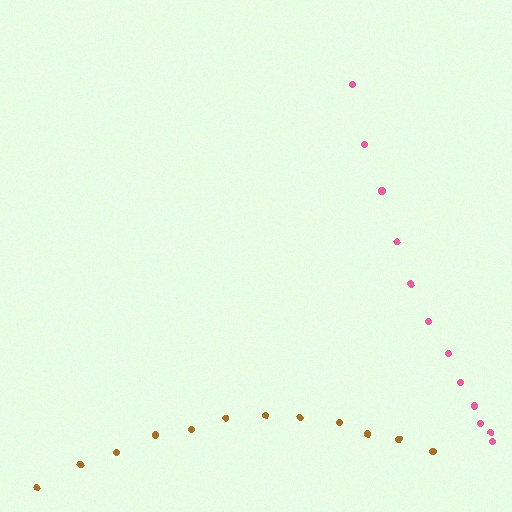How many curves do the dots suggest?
There are 2 distinct paths.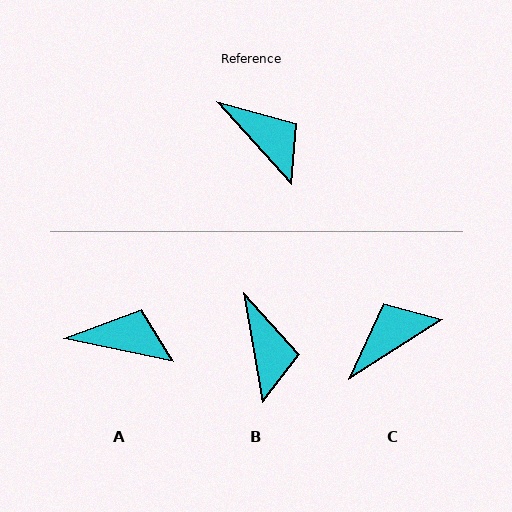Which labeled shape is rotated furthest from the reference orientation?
C, about 80 degrees away.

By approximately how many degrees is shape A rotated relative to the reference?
Approximately 36 degrees counter-clockwise.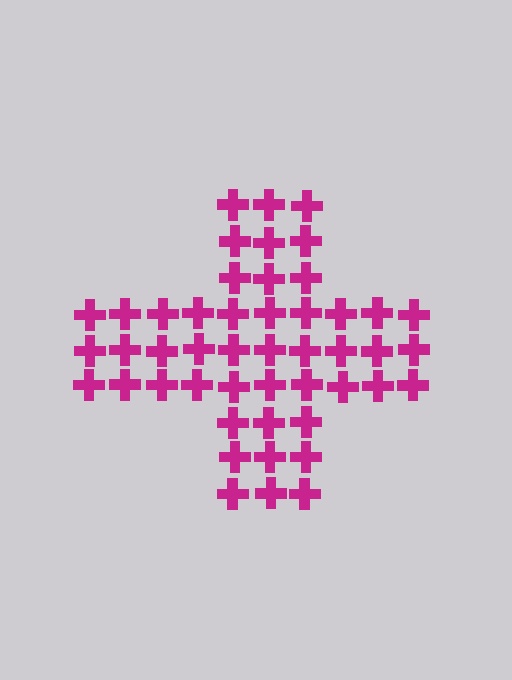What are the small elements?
The small elements are crosses.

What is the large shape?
The large shape is a cross.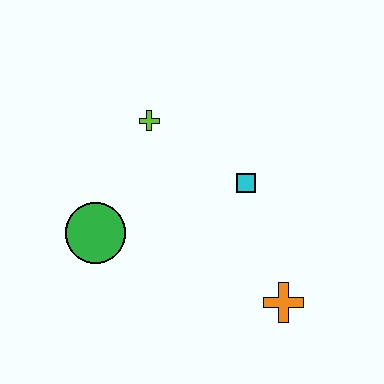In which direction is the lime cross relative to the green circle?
The lime cross is above the green circle.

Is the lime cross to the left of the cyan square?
Yes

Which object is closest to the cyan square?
The lime cross is closest to the cyan square.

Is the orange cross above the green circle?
No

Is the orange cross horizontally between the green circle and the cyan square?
No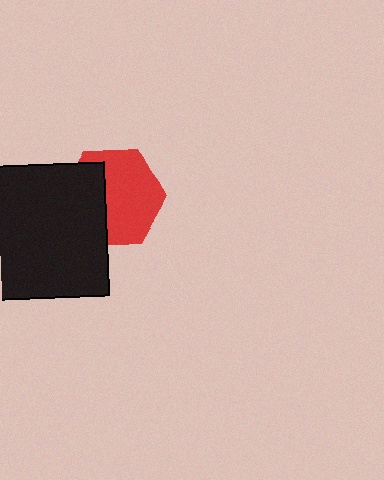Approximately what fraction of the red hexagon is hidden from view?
Roughly 38% of the red hexagon is hidden behind the black square.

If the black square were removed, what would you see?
You would see the complete red hexagon.